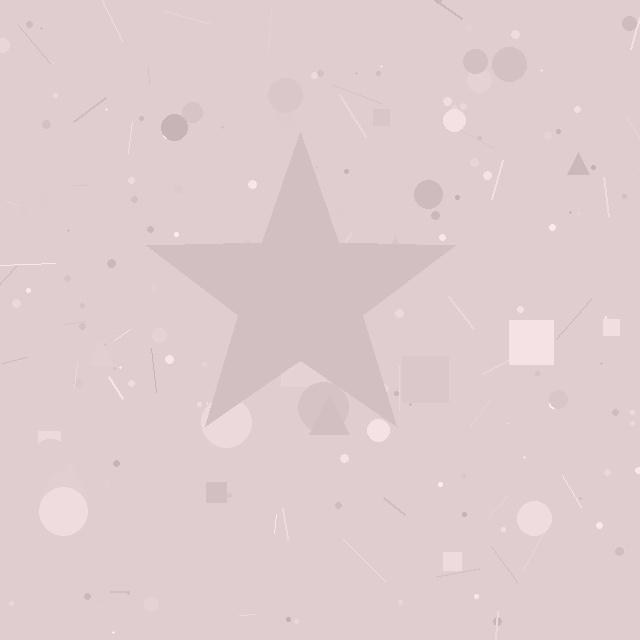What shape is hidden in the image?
A star is hidden in the image.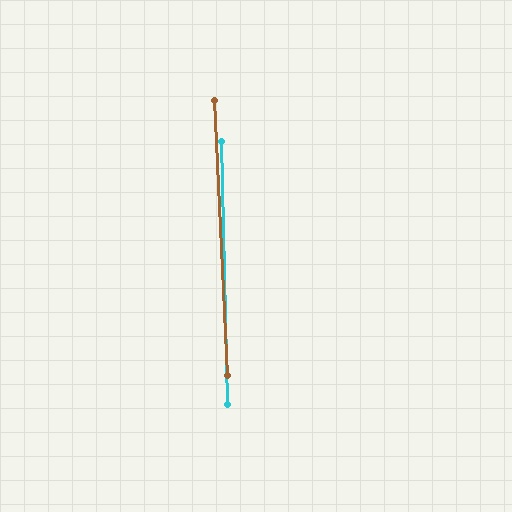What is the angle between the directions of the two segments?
Approximately 1 degree.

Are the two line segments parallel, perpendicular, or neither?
Parallel — their directions differ by only 1.5°.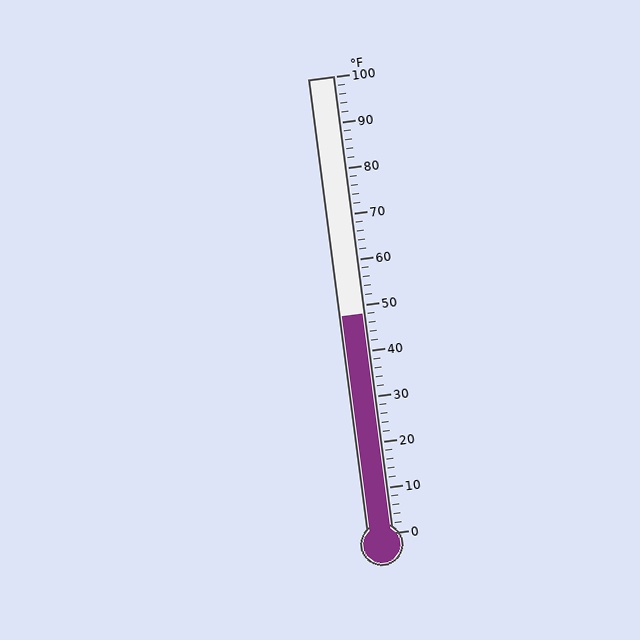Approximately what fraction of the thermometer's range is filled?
The thermometer is filled to approximately 50% of its range.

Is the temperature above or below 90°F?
The temperature is below 90°F.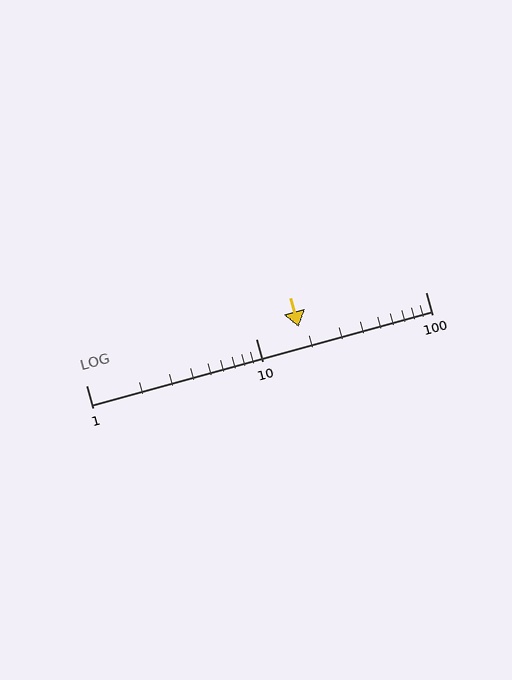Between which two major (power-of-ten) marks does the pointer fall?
The pointer is between 10 and 100.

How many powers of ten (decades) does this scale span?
The scale spans 2 decades, from 1 to 100.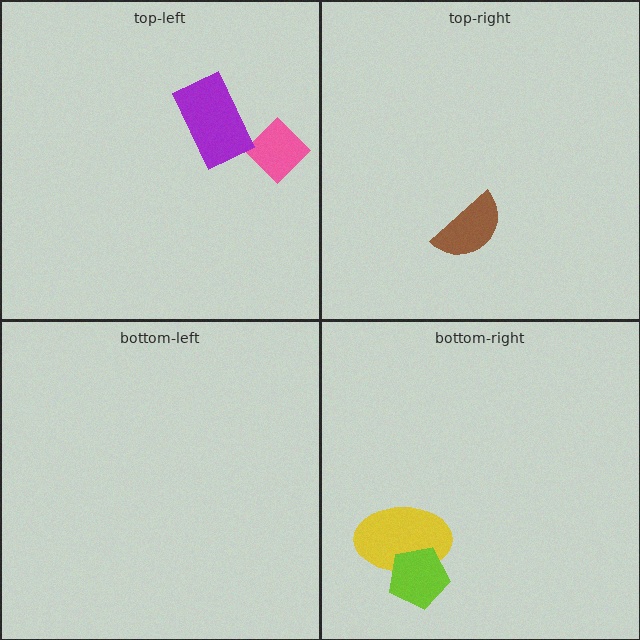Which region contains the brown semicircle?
The top-right region.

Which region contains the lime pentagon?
The bottom-right region.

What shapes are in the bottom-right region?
The yellow ellipse, the lime pentagon.